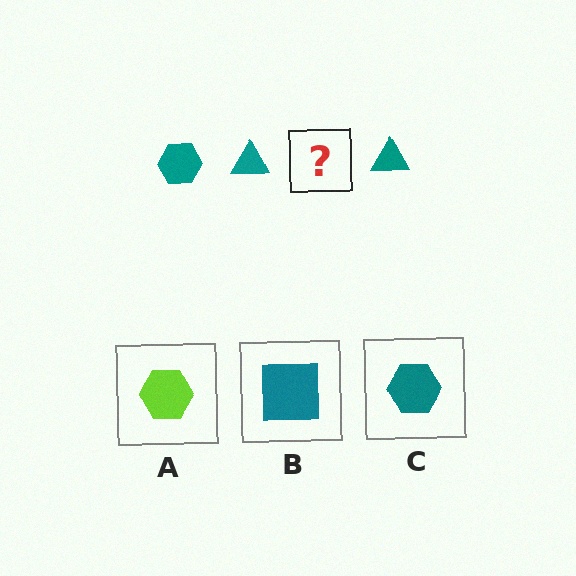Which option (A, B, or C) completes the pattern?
C.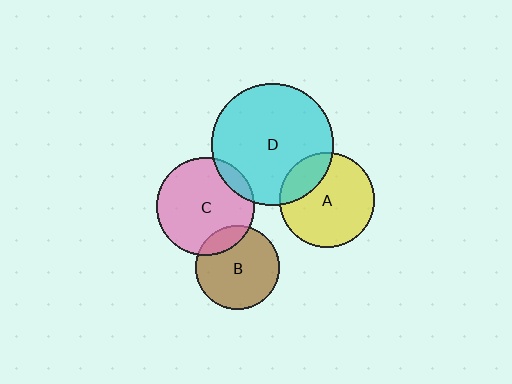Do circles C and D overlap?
Yes.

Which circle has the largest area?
Circle D (cyan).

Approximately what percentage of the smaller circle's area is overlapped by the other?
Approximately 10%.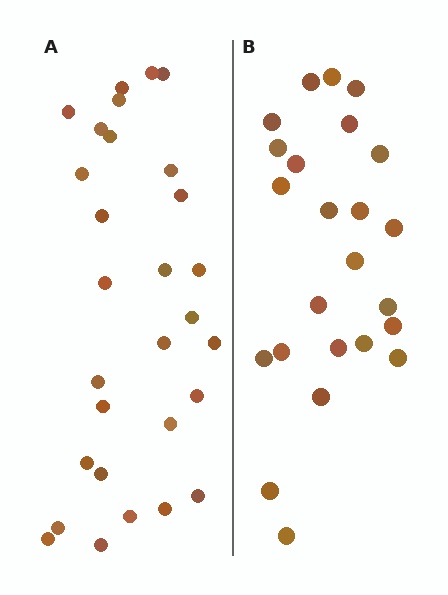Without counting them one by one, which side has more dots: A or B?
Region A (the left region) has more dots.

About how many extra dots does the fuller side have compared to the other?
Region A has about 5 more dots than region B.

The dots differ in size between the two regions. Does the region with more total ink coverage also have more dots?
No. Region B has more total ink coverage because its dots are larger, but region A actually contains more individual dots. Total area can be misleading — the number of items is what matters here.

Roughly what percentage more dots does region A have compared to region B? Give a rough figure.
About 20% more.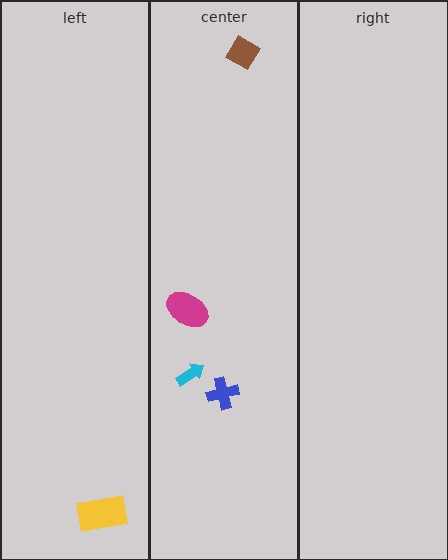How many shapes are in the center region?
4.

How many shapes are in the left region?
1.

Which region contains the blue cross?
The center region.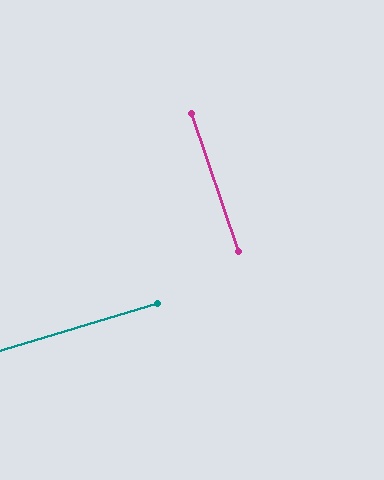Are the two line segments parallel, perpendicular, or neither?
Perpendicular — they meet at approximately 88°.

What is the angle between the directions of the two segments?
Approximately 88 degrees.